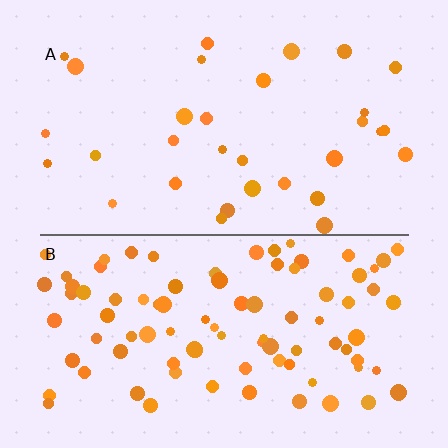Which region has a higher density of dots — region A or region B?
B (the bottom).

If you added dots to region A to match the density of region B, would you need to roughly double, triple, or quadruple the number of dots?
Approximately triple.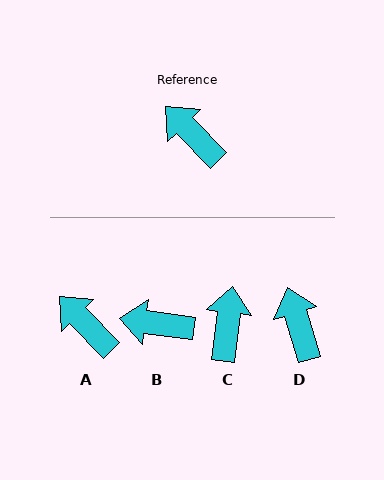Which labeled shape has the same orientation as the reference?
A.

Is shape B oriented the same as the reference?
No, it is off by about 38 degrees.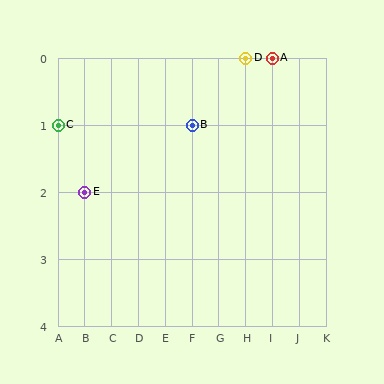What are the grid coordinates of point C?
Point C is at grid coordinates (A, 1).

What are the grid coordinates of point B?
Point B is at grid coordinates (F, 1).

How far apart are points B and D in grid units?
Points B and D are 2 columns and 1 row apart (about 2.2 grid units diagonally).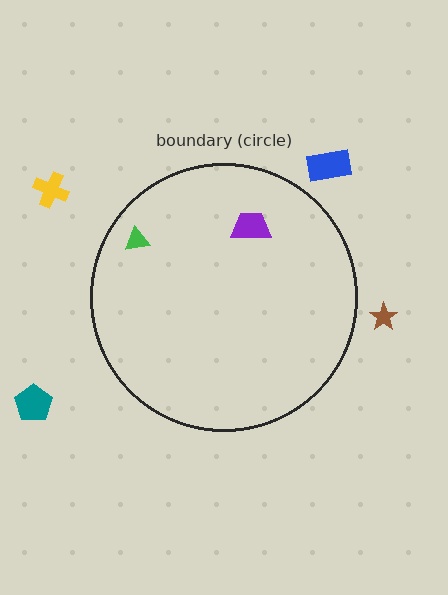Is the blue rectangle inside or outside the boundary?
Outside.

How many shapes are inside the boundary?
2 inside, 4 outside.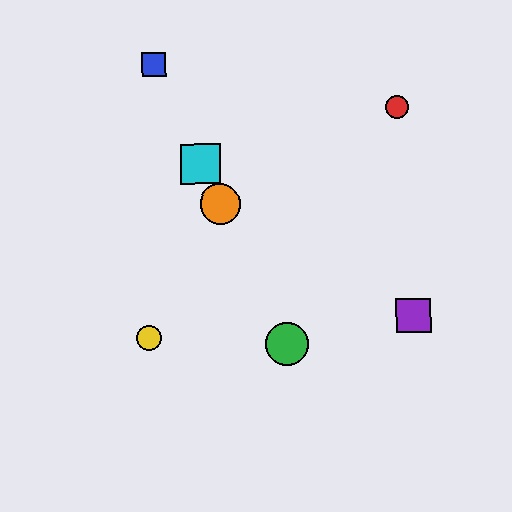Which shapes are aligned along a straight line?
The blue square, the green circle, the orange circle, the cyan square are aligned along a straight line.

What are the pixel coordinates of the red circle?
The red circle is at (397, 107).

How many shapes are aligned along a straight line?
4 shapes (the blue square, the green circle, the orange circle, the cyan square) are aligned along a straight line.